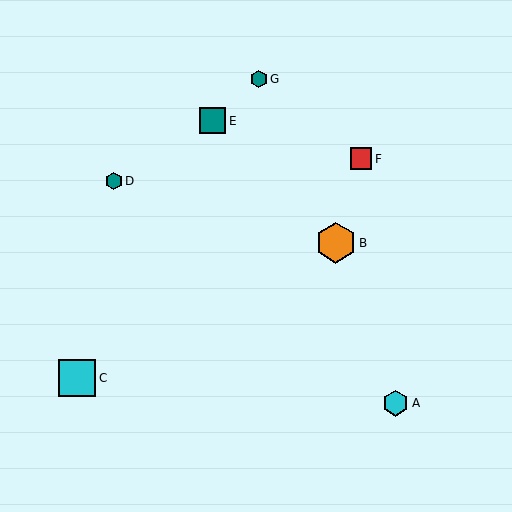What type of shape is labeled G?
Shape G is a teal hexagon.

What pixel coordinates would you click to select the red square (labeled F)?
Click at (361, 159) to select the red square F.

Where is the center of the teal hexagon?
The center of the teal hexagon is at (114, 181).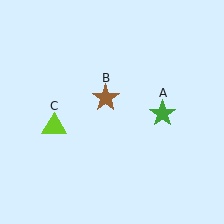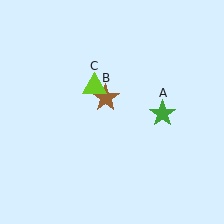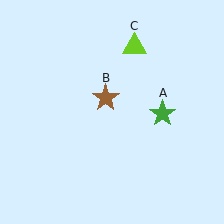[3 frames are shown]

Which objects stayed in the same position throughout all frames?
Green star (object A) and brown star (object B) remained stationary.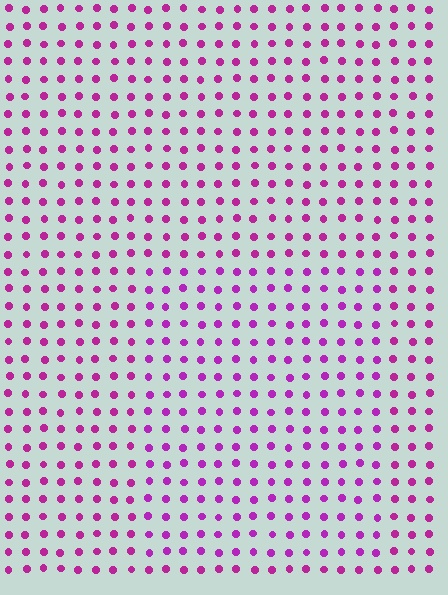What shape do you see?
I see a rectangle.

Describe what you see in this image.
The image is filled with small magenta elements in a uniform arrangement. A rectangle-shaped region is visible where the elements are tinted to a slightly different hue, forming a subtle color boundary.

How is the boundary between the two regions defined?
The boundary is defined purely by a slight shift in hue (about 16 degrees). Spacing, size, and orientation are identical on both sides.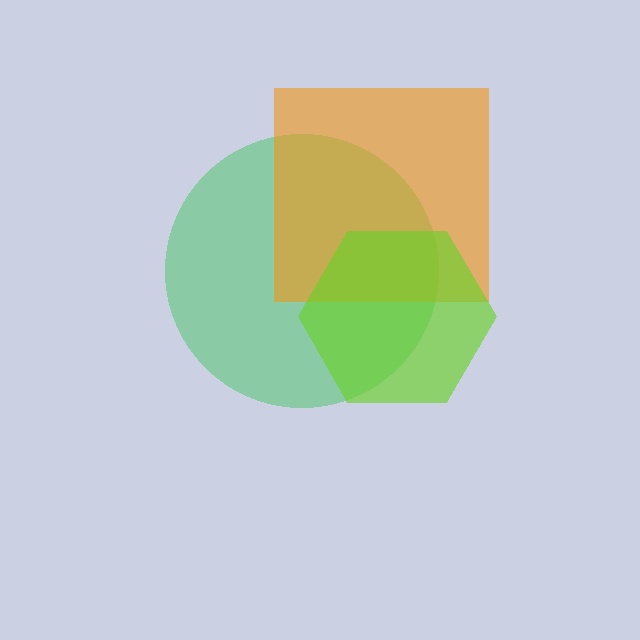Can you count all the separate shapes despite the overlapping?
Yes, there are 3 separate shapes.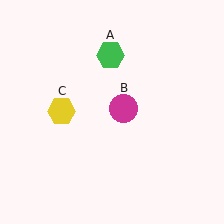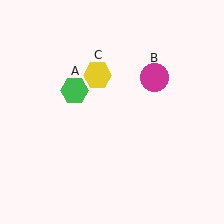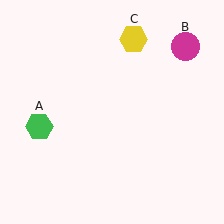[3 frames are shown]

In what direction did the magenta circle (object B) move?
The magenta circle (object B) moved up and to the right.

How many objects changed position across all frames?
3 objects changed position: green hexagon (object A), magenta circle (object B), yellow hexagon (object C).